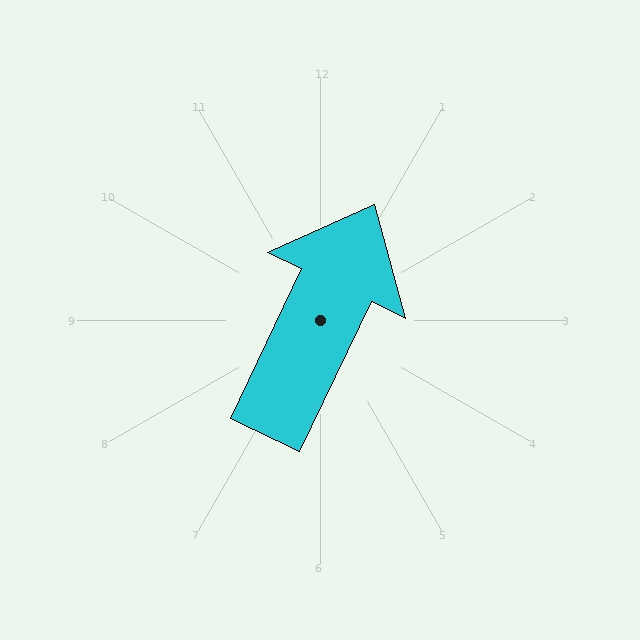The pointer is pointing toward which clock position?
Roughly 1 o'clock.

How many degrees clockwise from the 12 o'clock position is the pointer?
Approximately 25 degrees.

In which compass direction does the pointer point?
Northeast.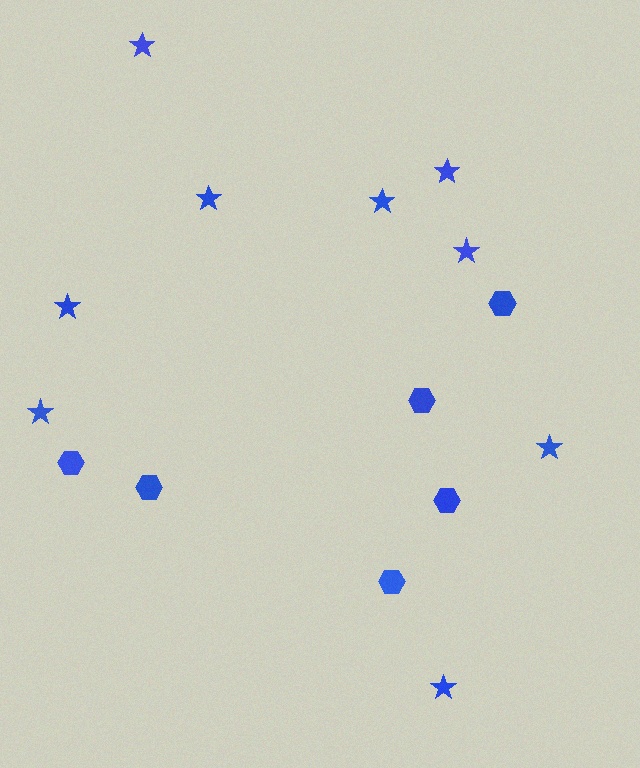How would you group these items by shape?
There are 2 groups: one group of stars (9) and one group of hexagons (6).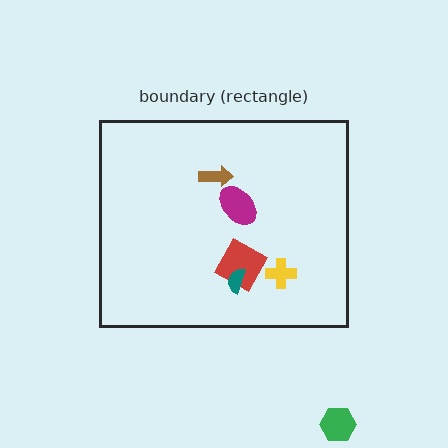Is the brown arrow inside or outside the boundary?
Inside.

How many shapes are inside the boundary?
5 inside, 1 outside.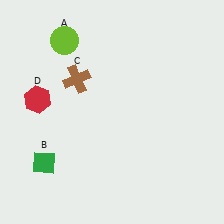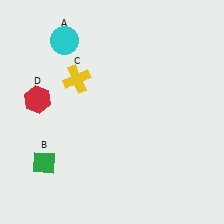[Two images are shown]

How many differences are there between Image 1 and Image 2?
There are 2 differences between the two images.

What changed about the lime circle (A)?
In Image 1, A is lime. In Image 2, it changed to cyan.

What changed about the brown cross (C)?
In Image 1, C is brown. In Image 2, it changed to yellow.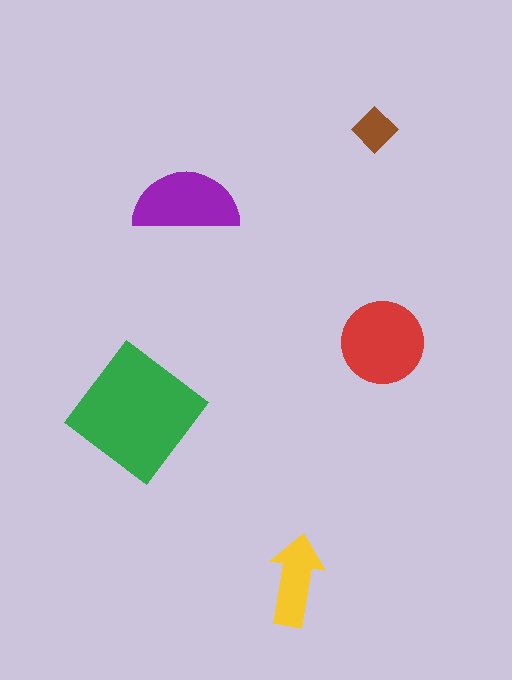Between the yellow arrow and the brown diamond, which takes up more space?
The yellow arrow.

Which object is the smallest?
The brown diamond.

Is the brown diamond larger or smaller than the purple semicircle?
Smaller.